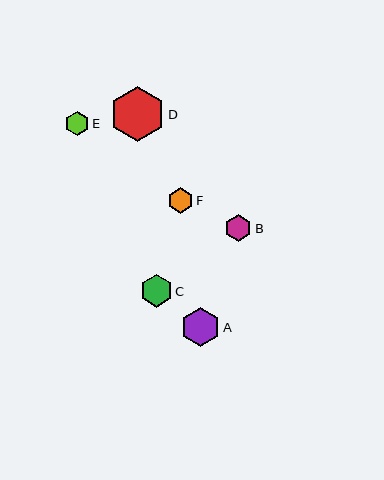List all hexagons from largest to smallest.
From largest to smallest: D, A, C, B, F, E.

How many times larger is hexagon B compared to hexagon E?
Hexagon B is approximately 1.1 times the size of hexagon E.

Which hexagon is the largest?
Hexagon D is the largest with a size of approximately 56 pixels.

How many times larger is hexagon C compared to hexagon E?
Hexagon C is approximately 1.4 times the size of hexagon E.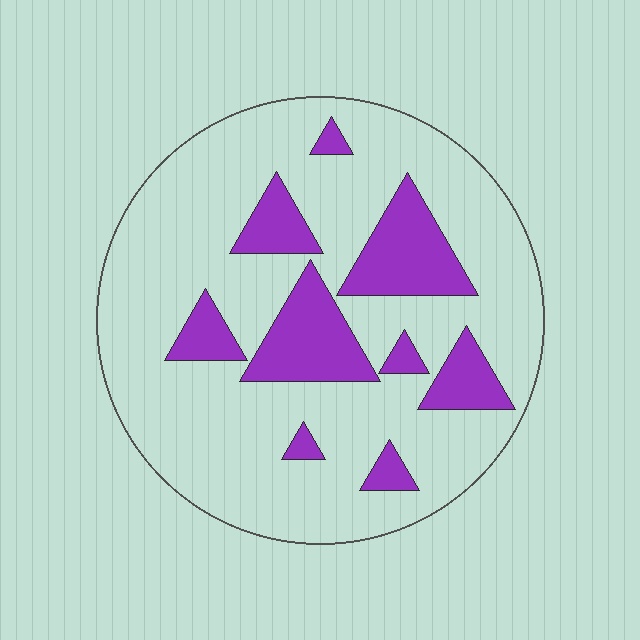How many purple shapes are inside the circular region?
9.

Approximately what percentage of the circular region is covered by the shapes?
Approximately 20%.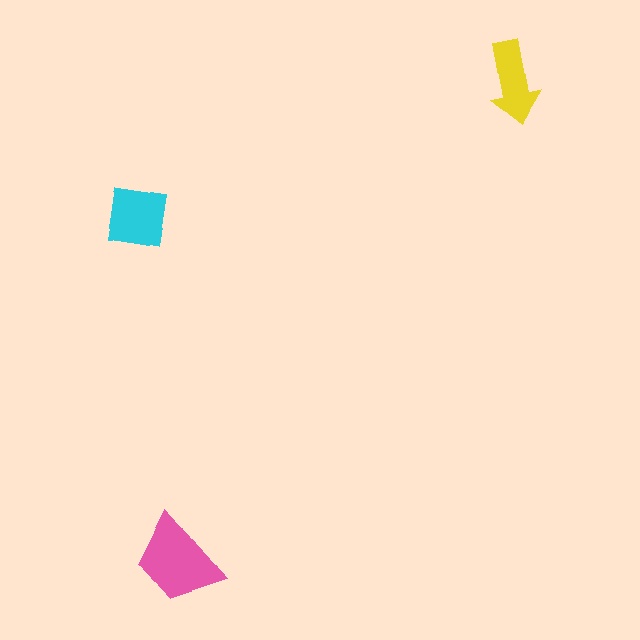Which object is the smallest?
The yellow arrow.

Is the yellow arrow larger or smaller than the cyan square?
Smaller.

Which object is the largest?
The pink trapezoid.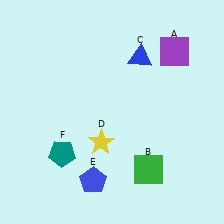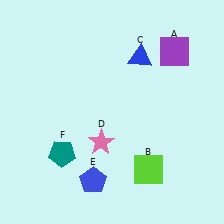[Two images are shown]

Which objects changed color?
B changed from green to lime. D changed from yellow to pink.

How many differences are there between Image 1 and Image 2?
There are 2 differences between the two images.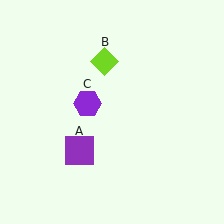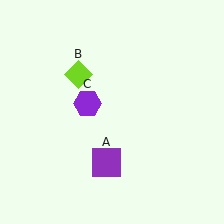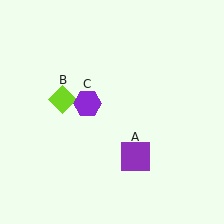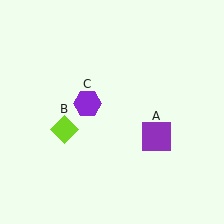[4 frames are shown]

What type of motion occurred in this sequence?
The purple square (object A), lime diamond (object B) rotated counterclockwise around the center of the scene.